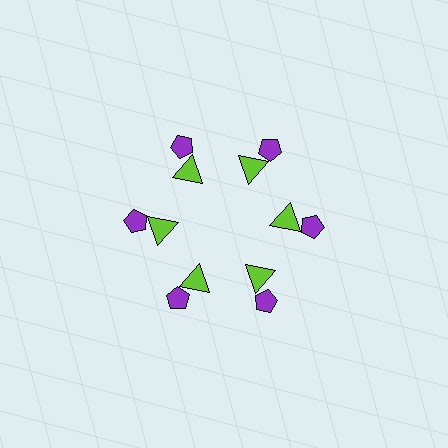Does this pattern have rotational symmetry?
Yes, this pattern has 6-fold rotational symmetry. It looks the same after rotating 60 degrees around the center.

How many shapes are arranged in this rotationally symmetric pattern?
There are 12 shapes, arranged in 6 groups of 2.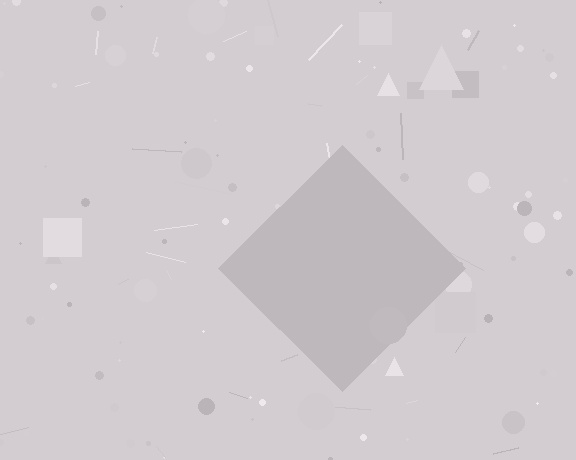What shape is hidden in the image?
A diamond is hidden in the image.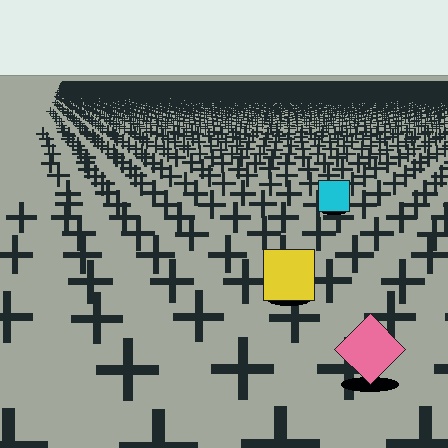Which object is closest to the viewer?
The pink diamond is closest. The texture marks near it are larger and more spread out.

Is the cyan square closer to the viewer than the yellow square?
No. The yellow square is closer — you can tell from the texture gradient: the ground texture is coarser near it.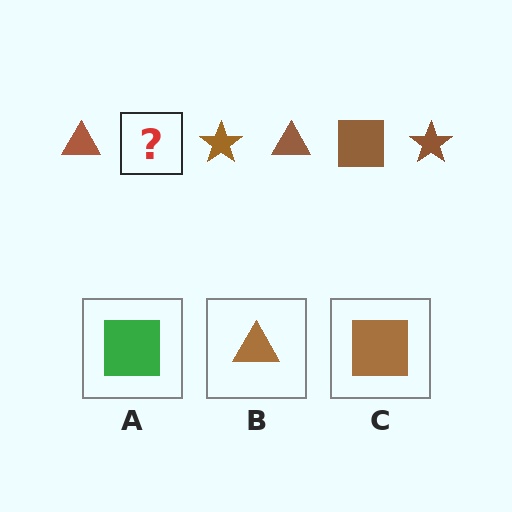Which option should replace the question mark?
Option C.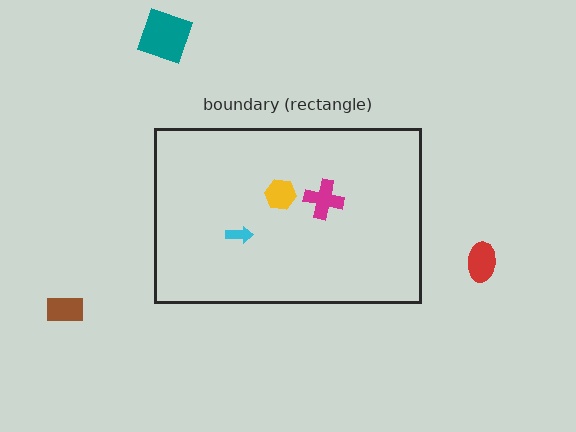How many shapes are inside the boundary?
3 inside, 3 outside.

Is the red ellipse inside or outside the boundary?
Outside.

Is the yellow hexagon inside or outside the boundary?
Inside.